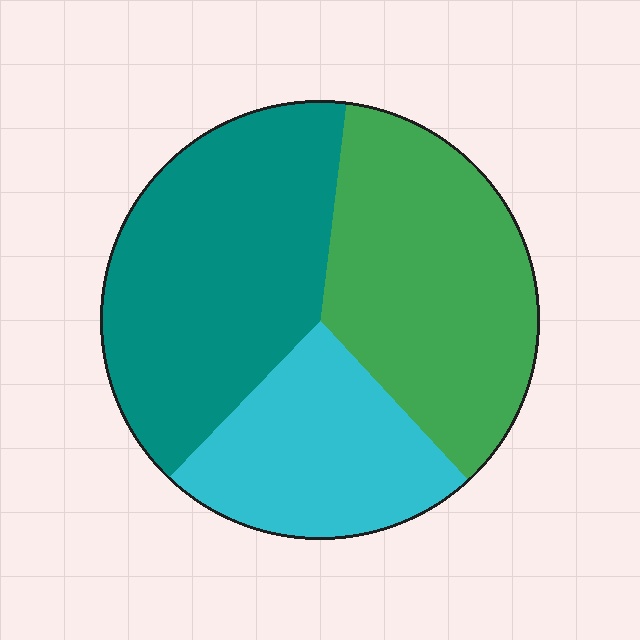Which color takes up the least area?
Cyan, at roughly 25%.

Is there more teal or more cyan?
Teal.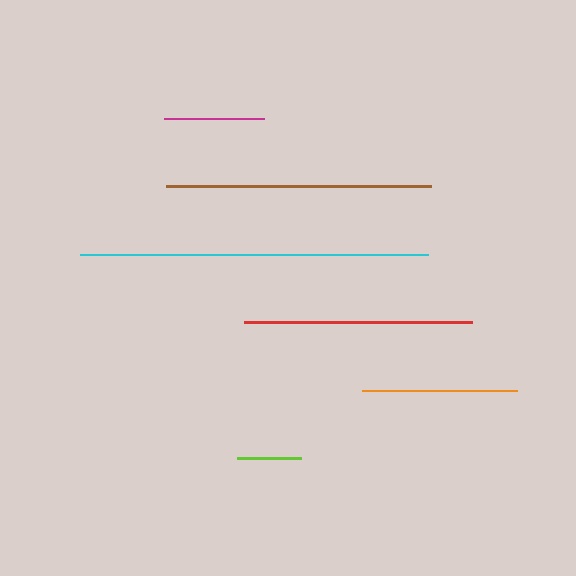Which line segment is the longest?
The cyan line is the longest at approximately 348 pixels.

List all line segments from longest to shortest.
From longest to shortest: cyan, brown, red, orange, magenta, lime.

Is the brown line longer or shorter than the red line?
The brown line is longer than the red line.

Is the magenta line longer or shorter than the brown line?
The brown line is longer than the magenta line.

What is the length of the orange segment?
The orange segment is approximately 155 pixels long.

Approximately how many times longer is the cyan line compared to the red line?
The cyan line is approximately 1.5 times the length of the red line.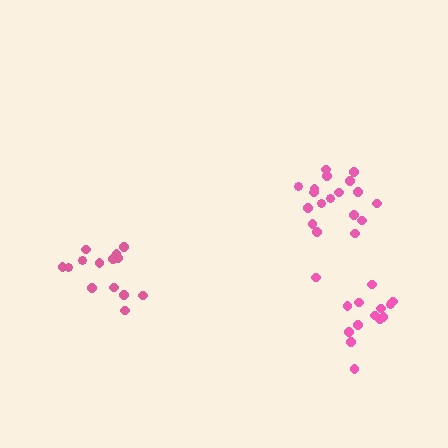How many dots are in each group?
Group 1: 18 dots, Group 2: 14 dots, Group 3: 14 dots (46 total).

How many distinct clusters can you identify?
There are 3 distinct clusters.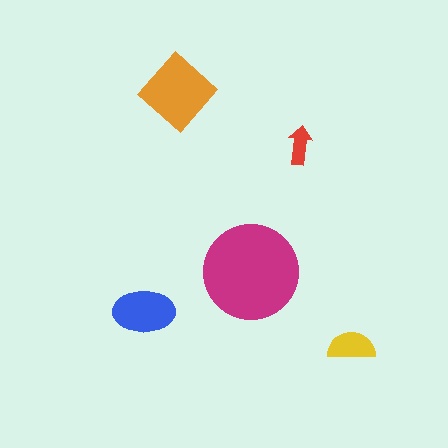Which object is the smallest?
The red arrow.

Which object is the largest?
The magenta circle.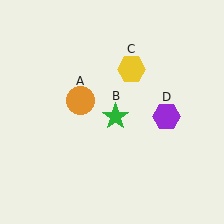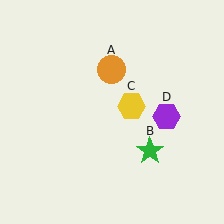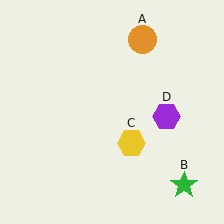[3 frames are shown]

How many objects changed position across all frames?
3 objects changed position: orange circle (object A), green star (object B), yellow hexagon (object C).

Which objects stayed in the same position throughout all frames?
Purple hexagon (object D) remained stationary.